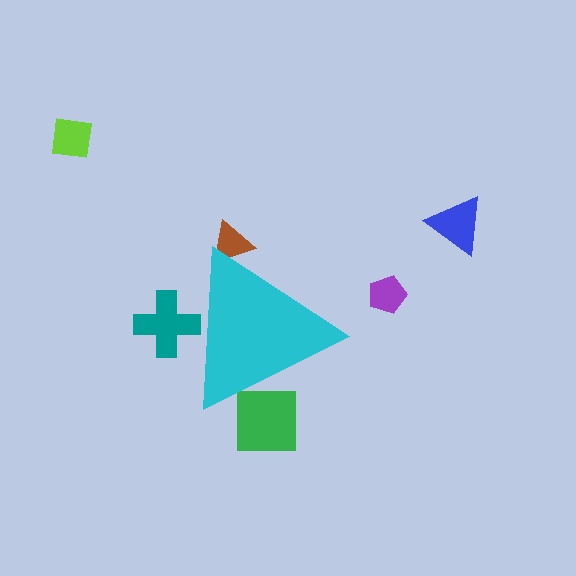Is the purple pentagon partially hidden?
No, the purple pentagon is fully visible.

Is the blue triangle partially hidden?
No, the blue triangle is fully visible.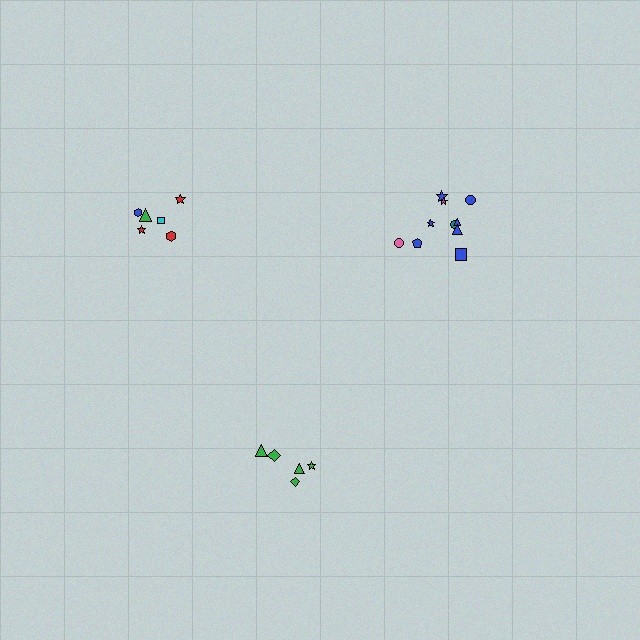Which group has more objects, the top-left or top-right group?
The top-right group.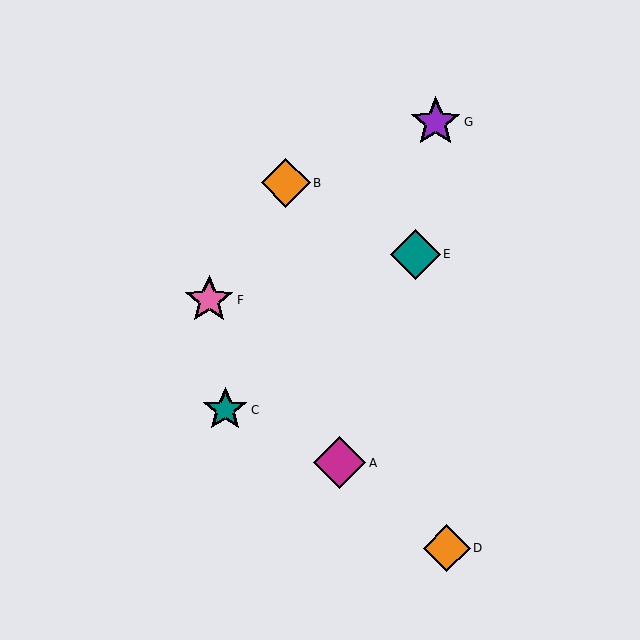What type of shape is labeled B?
Shape B is an orange diamond.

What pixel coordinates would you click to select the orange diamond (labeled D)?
Click at (447, 548) to select the orange diamond D.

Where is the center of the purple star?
The center of the purple star is at (436, 122).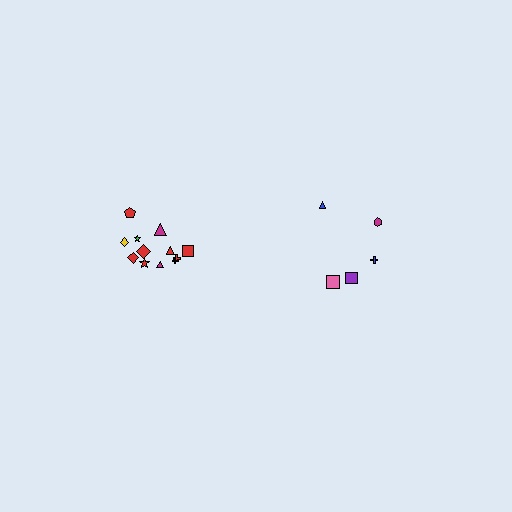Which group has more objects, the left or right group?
The left group.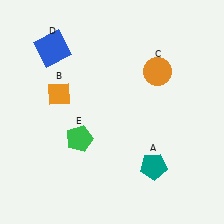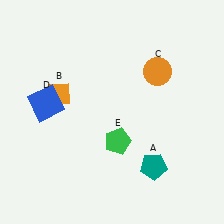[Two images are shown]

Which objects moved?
The objects that moved are: the blue square (D), the green pentagon (E).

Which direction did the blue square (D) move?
The blue square (D) moved down.